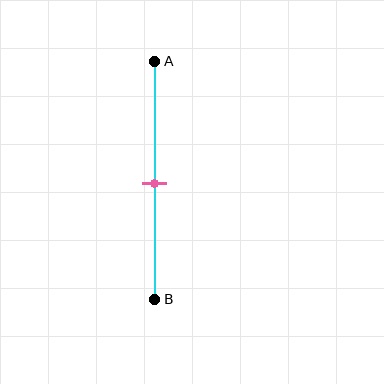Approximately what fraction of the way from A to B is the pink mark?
The pink mark is approximately 50% of the way from A to B.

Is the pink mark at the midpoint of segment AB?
Yes, the mark is approximately at the midpoint.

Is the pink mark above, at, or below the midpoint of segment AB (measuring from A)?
The pink mark is approximately at the midpoint of segment AB.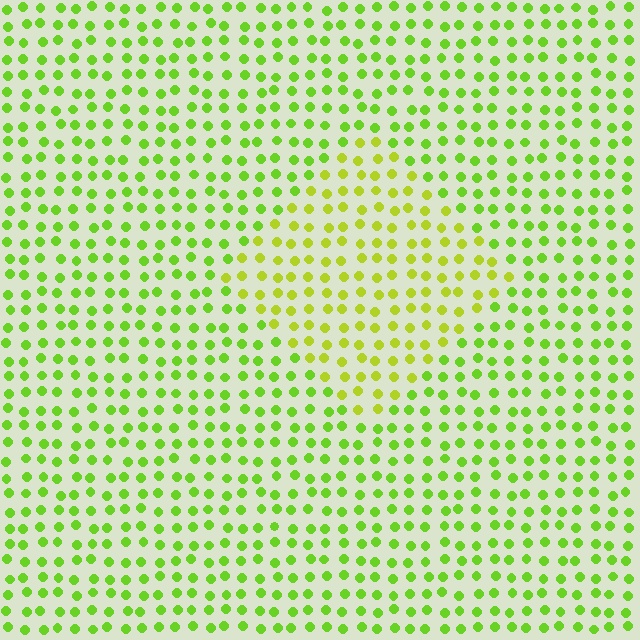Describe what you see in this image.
The image is filled with small lime elements in a uniform arrangement. A diamond-shaped region is visible where the elements are tinted to a slightly different hue, forming a subtle color boundary.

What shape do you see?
I see a diamond.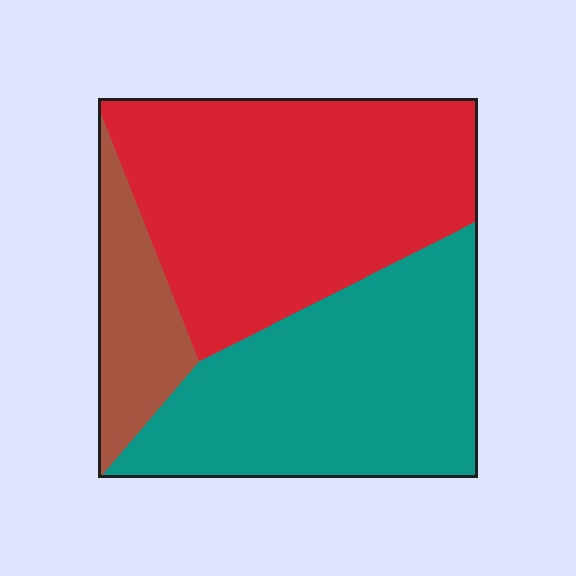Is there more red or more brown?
Red.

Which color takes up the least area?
Brown, at roughly 15%.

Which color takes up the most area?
Red, at roughly 45%.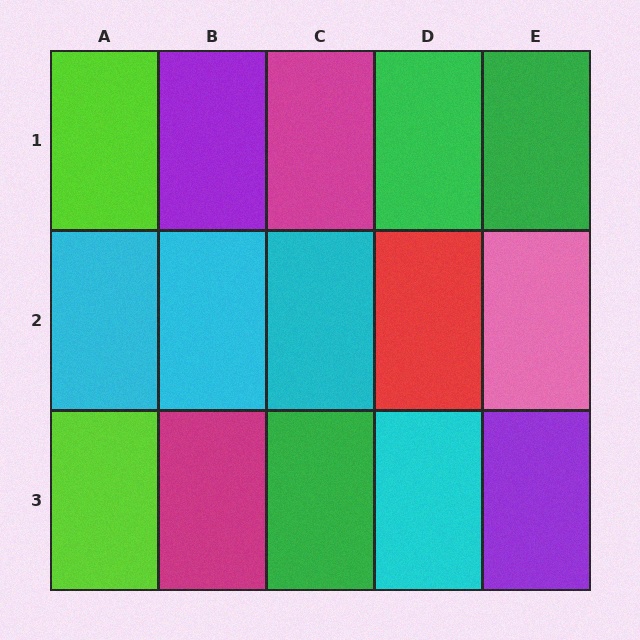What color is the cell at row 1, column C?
Magenta.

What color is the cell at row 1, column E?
Green.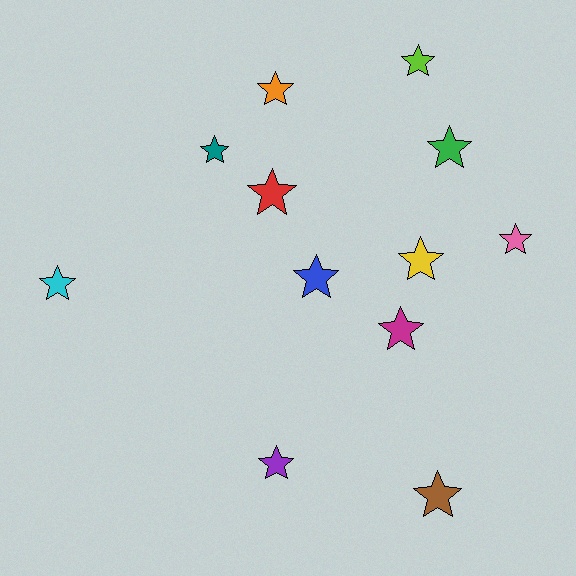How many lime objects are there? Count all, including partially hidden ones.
There is 1 lime object.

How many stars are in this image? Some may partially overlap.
There are 12 stars.